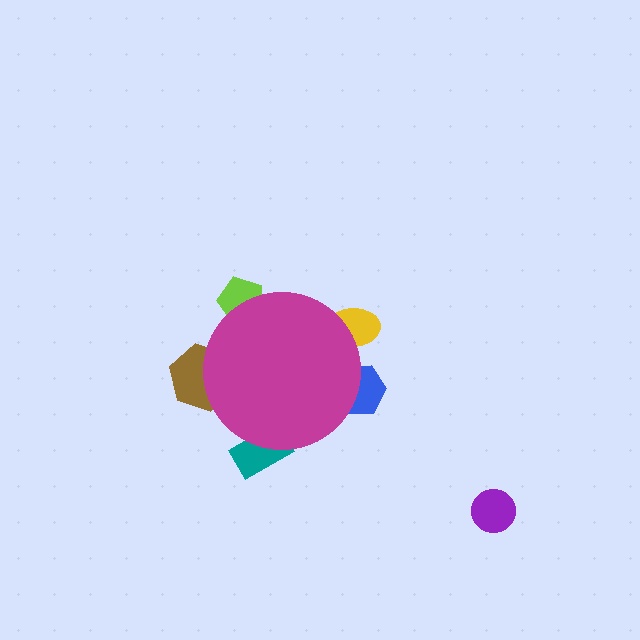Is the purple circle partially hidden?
No, the purple circle is fully visible.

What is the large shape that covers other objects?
A magenta circle.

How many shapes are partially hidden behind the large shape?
5 shapes are partially hidden.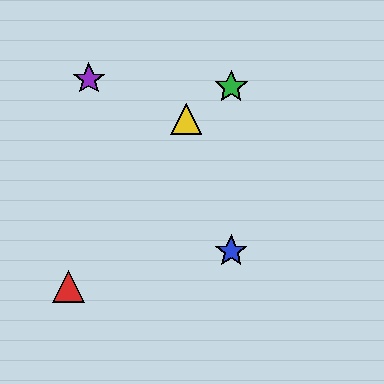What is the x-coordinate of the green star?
The green star is at x≈231.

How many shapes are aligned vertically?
2 shapes (the blue star, the green star) are aligned vertically.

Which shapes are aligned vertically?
The blue star, the green star are aligned vertically.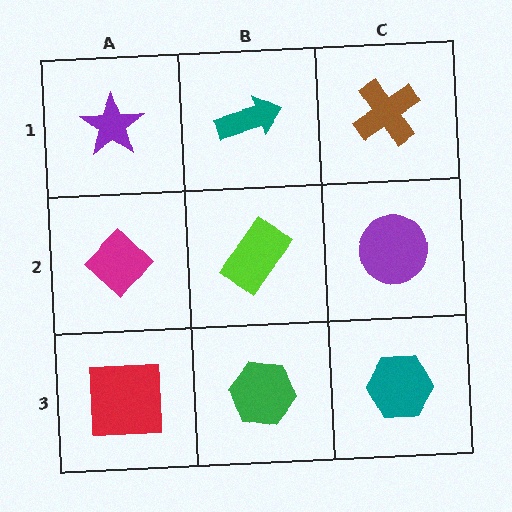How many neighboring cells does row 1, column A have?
2.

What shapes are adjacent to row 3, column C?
A purple circle (row 2, column C), a green hexagon (row 3, column B).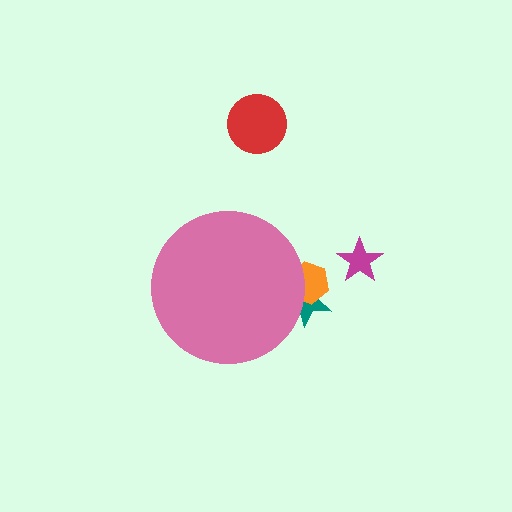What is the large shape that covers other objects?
A pink circle.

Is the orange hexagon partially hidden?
Yes, the orange hexagon is partially hidden behind the pink circle.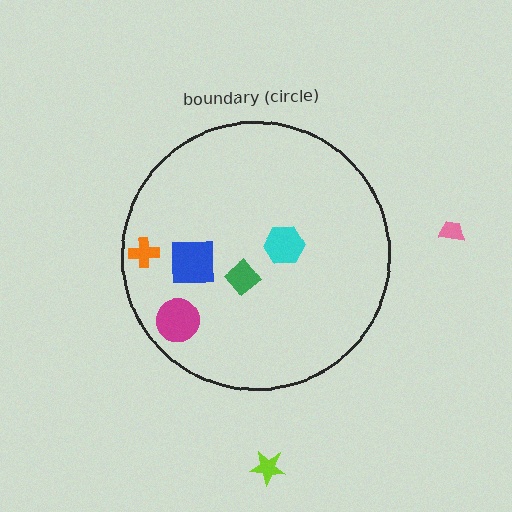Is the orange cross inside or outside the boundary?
Inside.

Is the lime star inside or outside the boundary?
Outside.